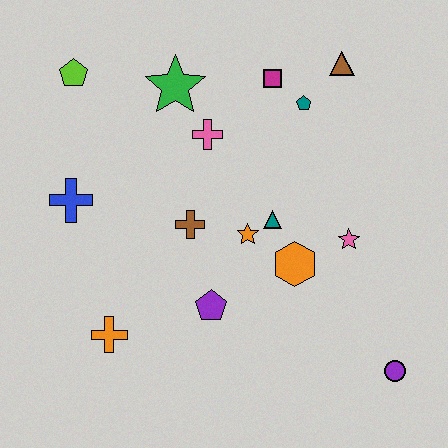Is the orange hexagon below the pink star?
Yes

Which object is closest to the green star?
The pink cross is closest to the green star.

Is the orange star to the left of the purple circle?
Yes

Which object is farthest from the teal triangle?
The lime pentagon is farthest from the teal triangle.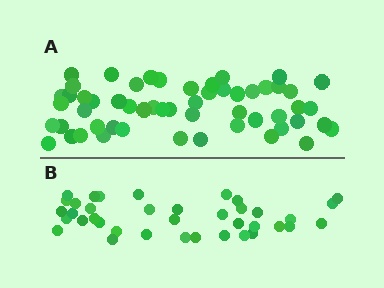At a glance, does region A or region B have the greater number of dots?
Region A (the top region) has more dots.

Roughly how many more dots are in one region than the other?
Region A has approximately 15 more dots than region B.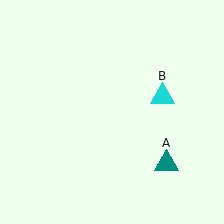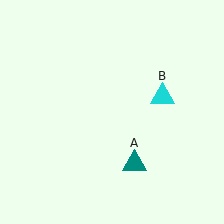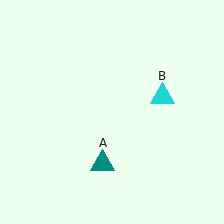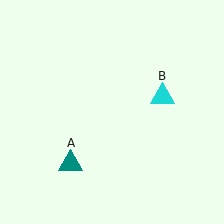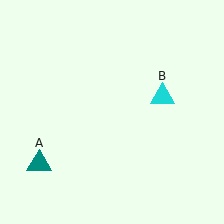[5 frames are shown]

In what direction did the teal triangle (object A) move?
The teal triangle (object A) moved left.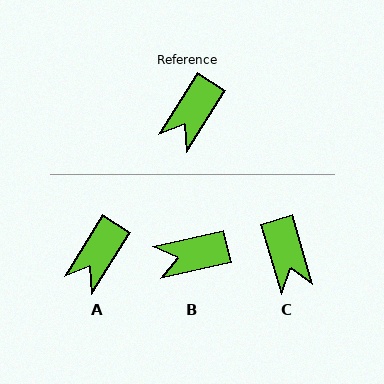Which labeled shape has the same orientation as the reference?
A.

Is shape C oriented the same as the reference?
No, it is off by about 48 degrees.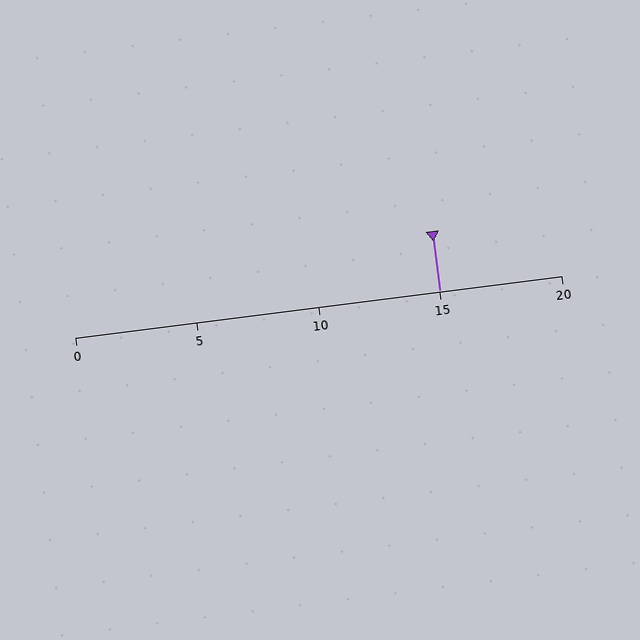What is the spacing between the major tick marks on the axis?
The major ticks are spaced 5 apart.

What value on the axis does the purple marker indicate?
The marker indicates approximately 15.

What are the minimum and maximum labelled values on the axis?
The axis runs from 0 to 20.